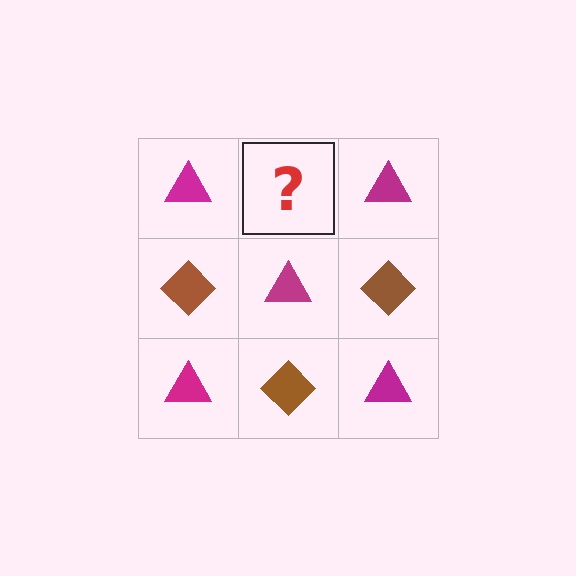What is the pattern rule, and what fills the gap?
The rule is that it alternates magenta triangle and brown diamond in a checkerboard pattern. The gap should be filled with a brown diamond.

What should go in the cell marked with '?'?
The missing cell should contain a brown diamond.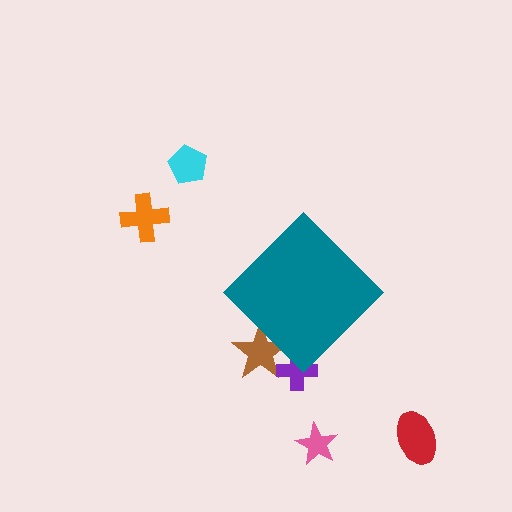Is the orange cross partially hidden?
No, the orange cross is fully visible.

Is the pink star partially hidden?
No, the pink star is fully visible.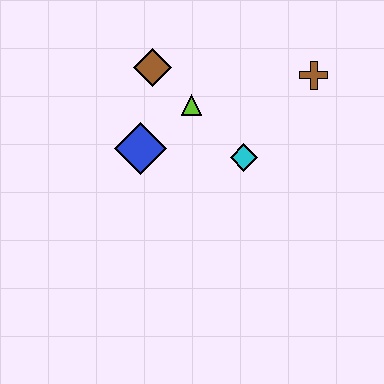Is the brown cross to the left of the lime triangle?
No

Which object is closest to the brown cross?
The cyan diamond is closest to the brown cross.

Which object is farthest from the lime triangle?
The brown cross is farthest from the lime triangle.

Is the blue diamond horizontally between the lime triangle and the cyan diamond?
No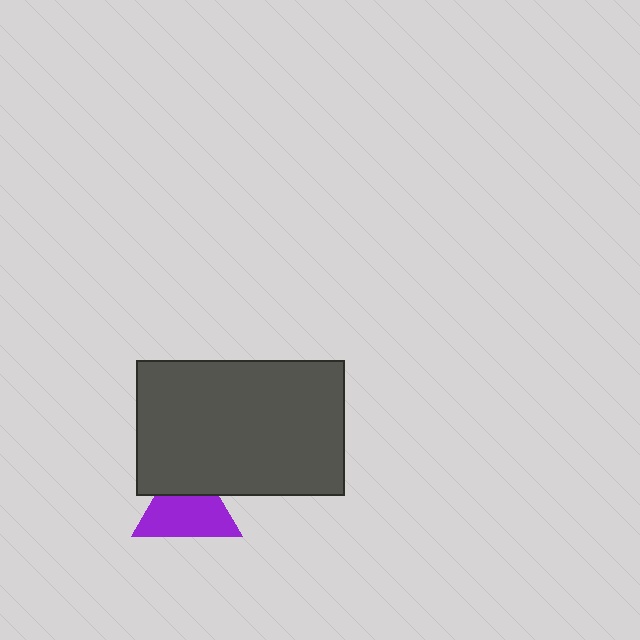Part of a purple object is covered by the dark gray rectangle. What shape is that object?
It is a triangle.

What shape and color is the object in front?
The object in front is a dark gray rectangle.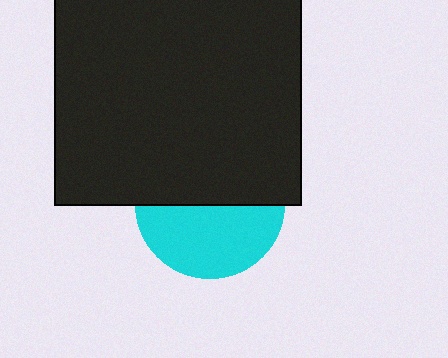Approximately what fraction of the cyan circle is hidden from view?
Roughly 51% of the cyan circle is hidden behind the black rectangle.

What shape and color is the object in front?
The object in front is a black rectangle.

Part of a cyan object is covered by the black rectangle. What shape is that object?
It is a circle.